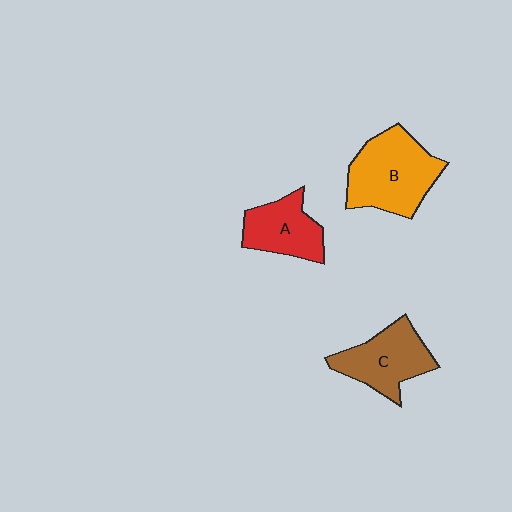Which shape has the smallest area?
Shape A (red).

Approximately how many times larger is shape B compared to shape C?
Approximately 1.3 times.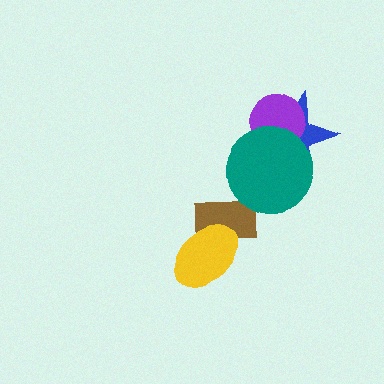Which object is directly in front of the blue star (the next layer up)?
The purple circle is directly in front of the blue star.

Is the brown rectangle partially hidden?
Yes, it is partially covered by another shape.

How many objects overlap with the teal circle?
2 objects overlap with the teal circle.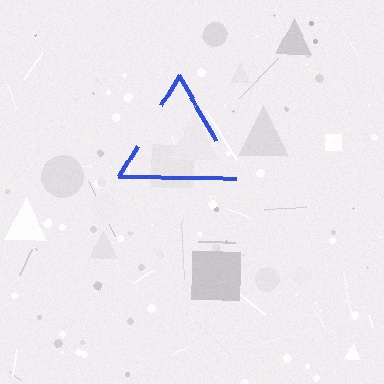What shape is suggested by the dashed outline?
The dashed outline suggests a triangle.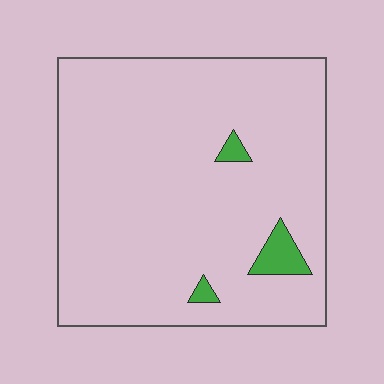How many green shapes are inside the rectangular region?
3.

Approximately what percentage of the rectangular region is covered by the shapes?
Approximately 5%.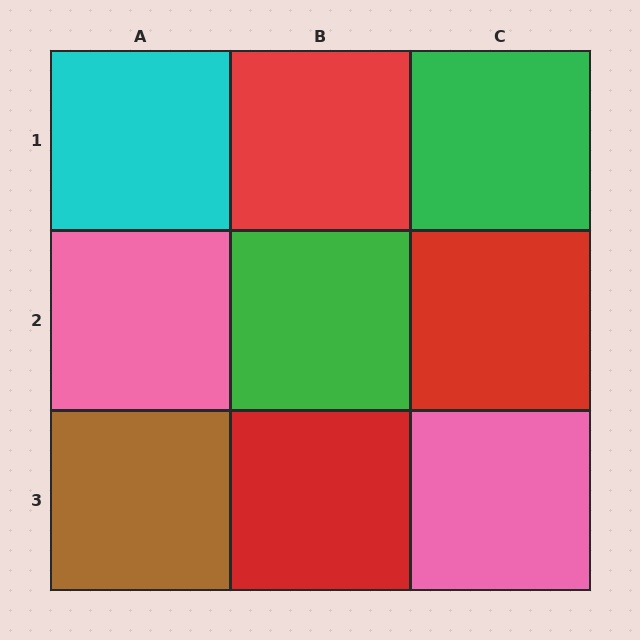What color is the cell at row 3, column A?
Brown.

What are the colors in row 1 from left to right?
Cyan, red, green.